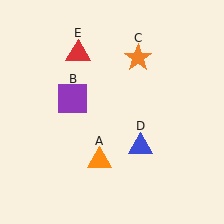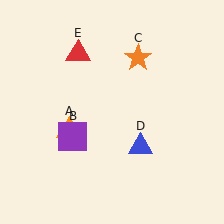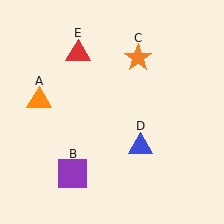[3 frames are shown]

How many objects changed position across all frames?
2 objects changed position: orange triangle (object A), purple square (object B).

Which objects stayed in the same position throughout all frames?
Orange star (object C) and blue triangle (object D) and red triangle (object E) remained stationary.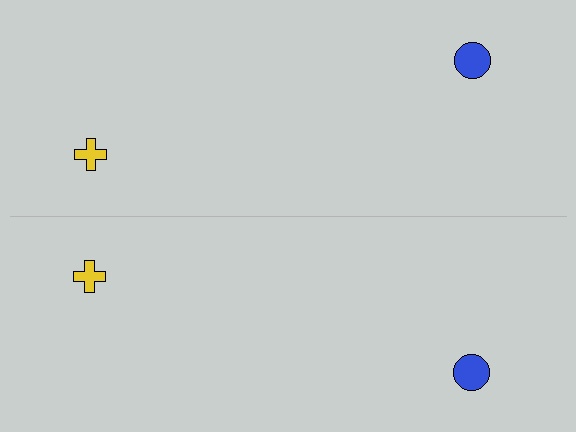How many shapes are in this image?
There are 4 shapes in this image.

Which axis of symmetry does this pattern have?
The pattern has a horizontal axis of symmetry running through the center of the image.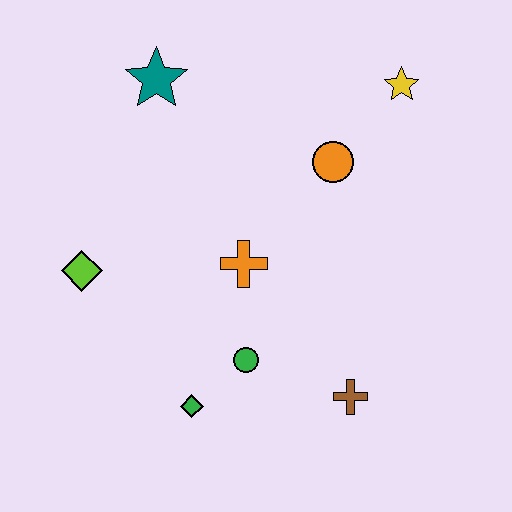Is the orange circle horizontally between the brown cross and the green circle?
Yes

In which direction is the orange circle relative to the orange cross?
The orange circle is above the orange cross.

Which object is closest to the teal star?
The orange circle is closest to the teal star.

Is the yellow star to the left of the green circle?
No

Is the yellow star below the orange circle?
No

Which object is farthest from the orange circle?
The green diamond is farthest from the orange circle.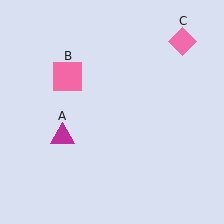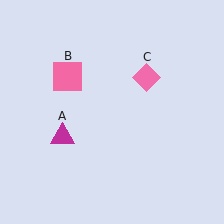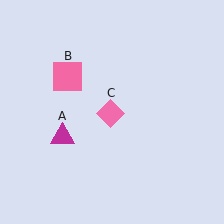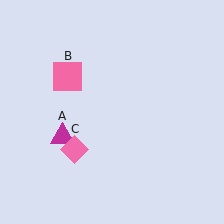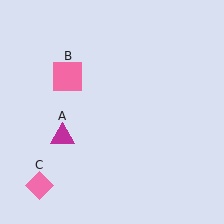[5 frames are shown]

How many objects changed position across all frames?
1 object changed position: pink diamond (object C).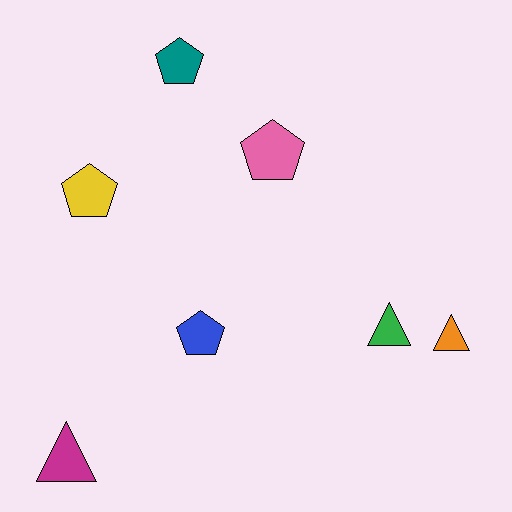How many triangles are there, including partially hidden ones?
There are 3 triangles.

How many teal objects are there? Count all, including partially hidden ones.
There is 1 teal object.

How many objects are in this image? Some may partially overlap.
There are 7 objects.